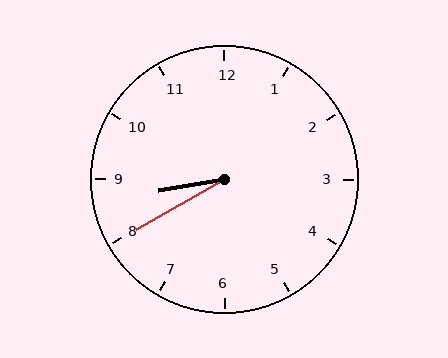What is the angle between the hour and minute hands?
Approximately 20 degrees.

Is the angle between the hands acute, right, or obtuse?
It is acute.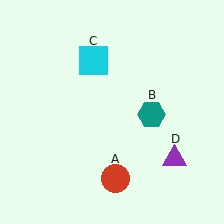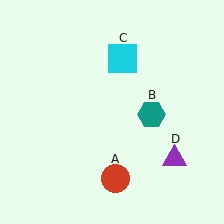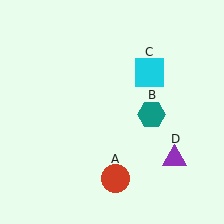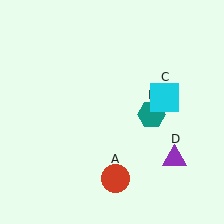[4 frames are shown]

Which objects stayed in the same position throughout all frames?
Red circle (object A) and teal hexagon (object B) and purple triangle (object D) remained stationary.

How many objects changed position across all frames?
1 object changed position: cyan square (object C).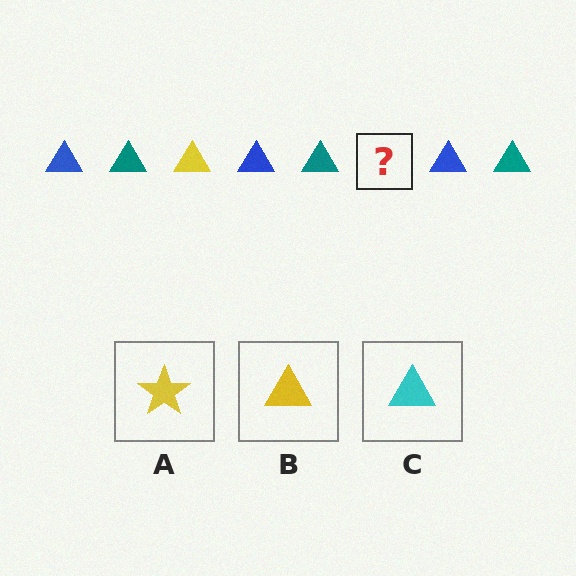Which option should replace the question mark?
Option B.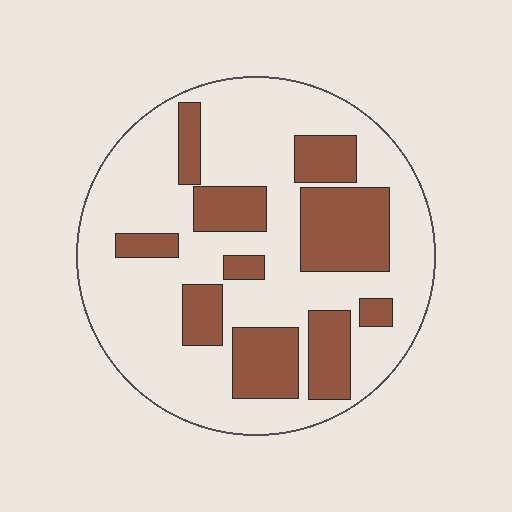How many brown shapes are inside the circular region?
10.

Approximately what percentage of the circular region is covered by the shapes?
Approximately 30%.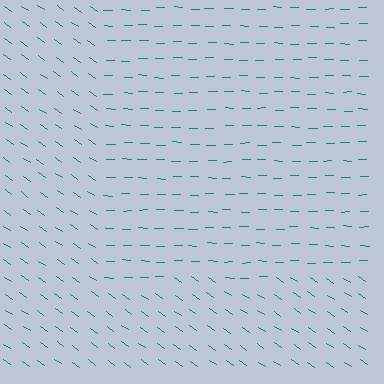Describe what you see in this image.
The image is filled with small teal line segments. A rectangle region in the image has lines oriented differently from the surrounding lines, creating a visible texture boundary.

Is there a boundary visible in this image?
Yes, there is a texture boundary formed by a change in line orientation.